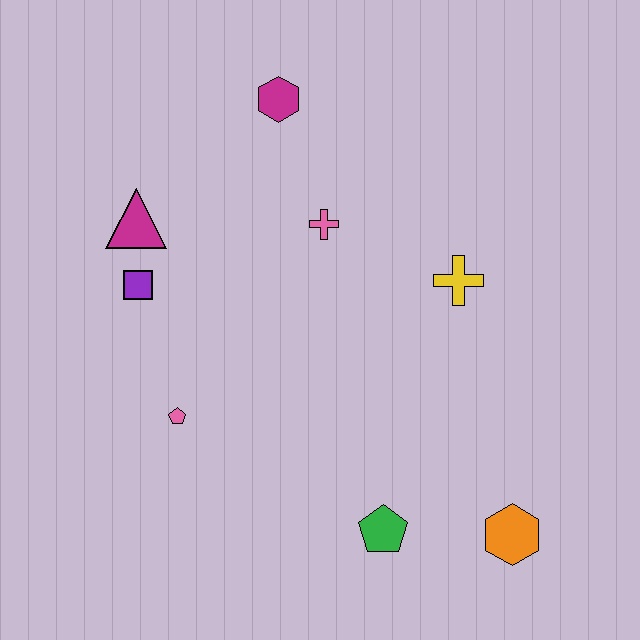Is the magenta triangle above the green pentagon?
Yes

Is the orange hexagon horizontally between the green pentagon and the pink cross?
No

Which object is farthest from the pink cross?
The orange hexagon is farthest from the pink cross.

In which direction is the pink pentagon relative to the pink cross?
The pink pentagon is below the pink cross.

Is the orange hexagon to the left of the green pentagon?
No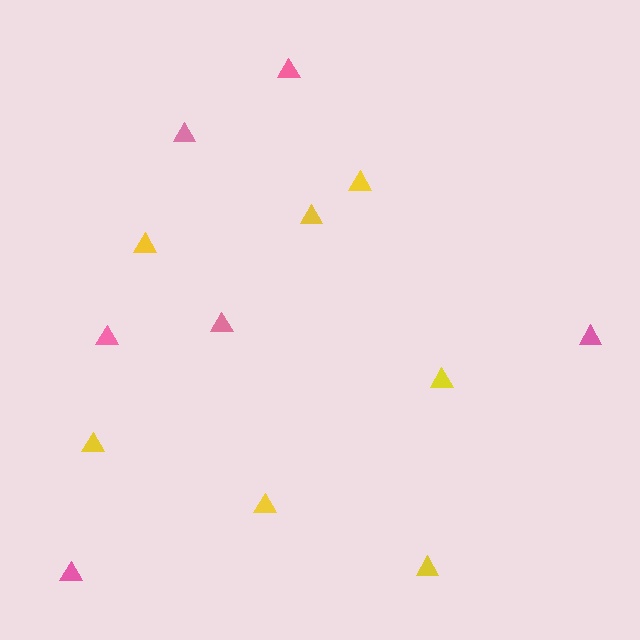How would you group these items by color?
There are 2 groups: one group of yellow triangles (7) and one group of pink triangles (6).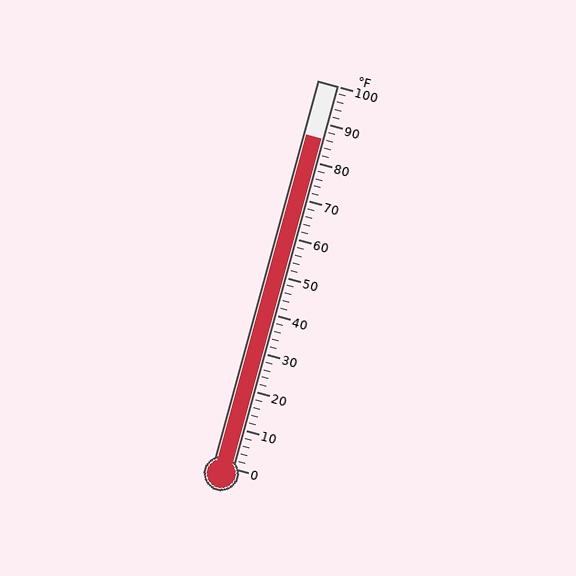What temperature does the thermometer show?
The thermometer shows approximately 86°F.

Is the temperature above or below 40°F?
The temperature is above 40°F.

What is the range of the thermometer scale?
The thermometer scale ranges from 0°F to 100°F.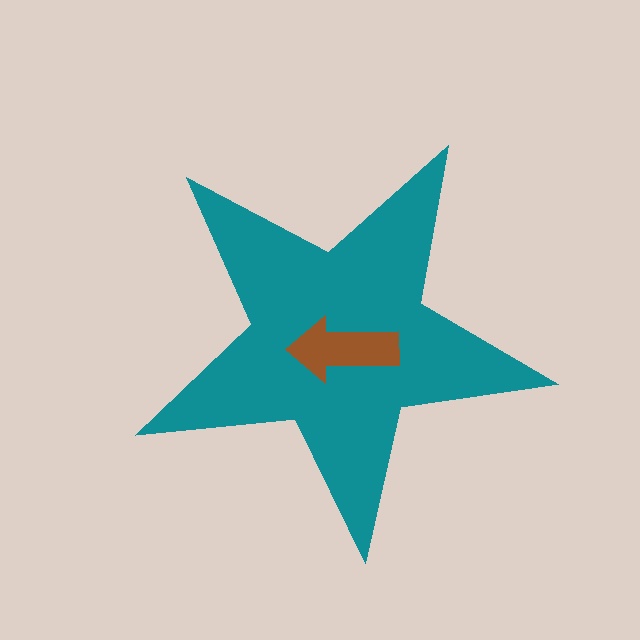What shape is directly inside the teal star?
The brown arrow.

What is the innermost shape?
The brown arrow.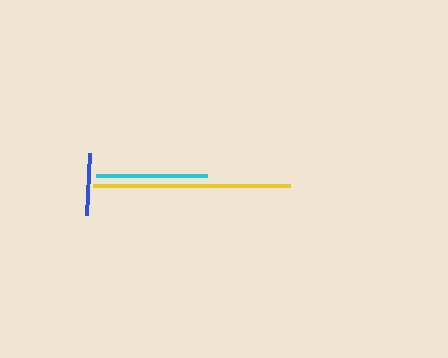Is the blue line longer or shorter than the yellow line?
The yellow line is longer than the blue line.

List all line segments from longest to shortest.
From longest to shortest: yellow, cyan, blue.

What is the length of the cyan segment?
The cyan segment is approximately 111 pixels long.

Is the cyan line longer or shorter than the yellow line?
The yellow line is longer than the cyan line.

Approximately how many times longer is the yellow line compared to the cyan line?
The yellow line is approximately 1.8 times the length of the cyan line.